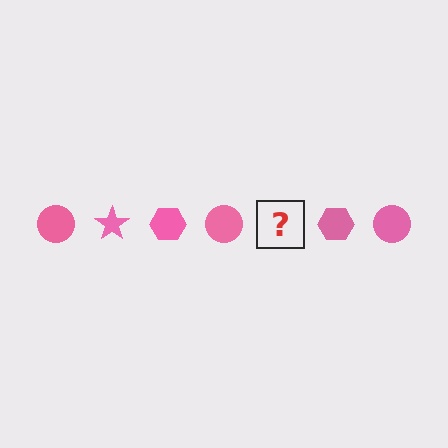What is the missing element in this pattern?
The missing element is a pink star.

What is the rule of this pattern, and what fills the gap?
The rule is that the pattern cycles through circle, star, hexagon shapes in pink. The gap should be filled with a pink star.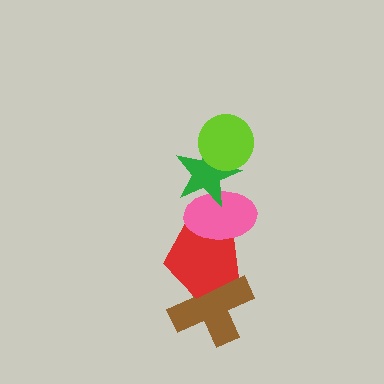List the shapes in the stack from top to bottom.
From top to bottom: the lime circle, the green star, the pink ellipse, the red pentagon, the brown cross.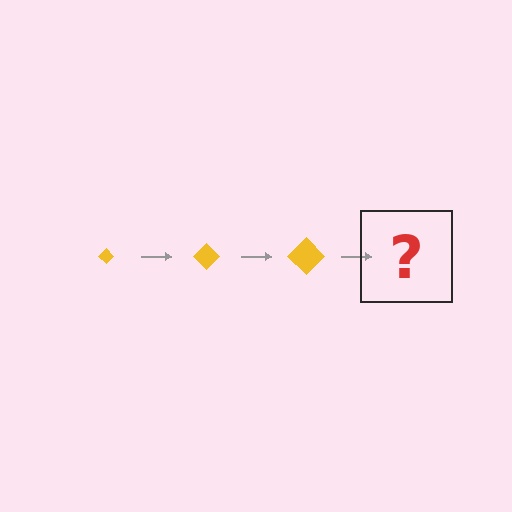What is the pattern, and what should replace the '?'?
The pattern is that the diamond gets progressively larger each step. The '?' should be a yellow diamond, larger than the previous one.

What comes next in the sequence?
The next element should be a yellow diamond, larger than the previous one.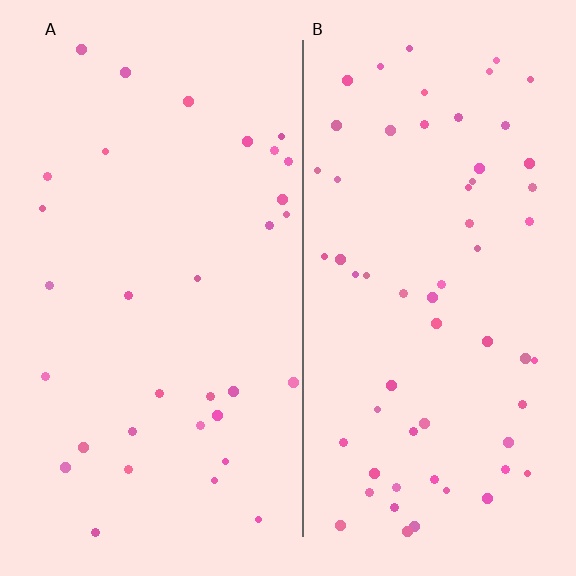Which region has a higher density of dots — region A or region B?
B (the right).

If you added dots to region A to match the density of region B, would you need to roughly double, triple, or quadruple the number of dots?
Approximately double.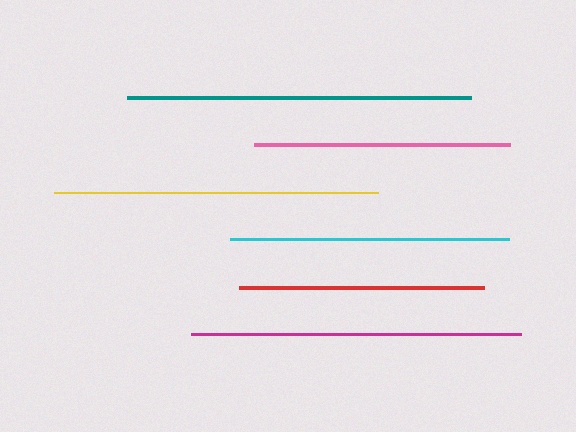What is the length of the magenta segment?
The magenta segment is approximately 330 pixels long.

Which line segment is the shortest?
The red line is the shortest at approximately 245 pixels.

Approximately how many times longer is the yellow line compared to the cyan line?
The yellow line is approximately 1.2 times the length of the cyan line.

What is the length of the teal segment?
The teal segment is approximately 344 pixels long.